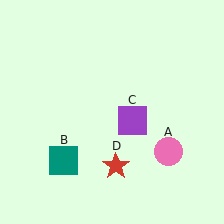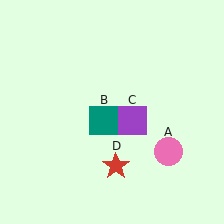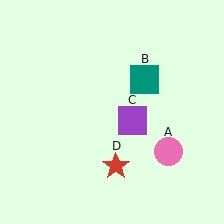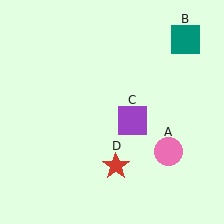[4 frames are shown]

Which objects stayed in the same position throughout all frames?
Pink circle (object A) and purple square (object C) and red star (object D) remained stationary.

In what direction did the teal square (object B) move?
The teal square (object B) moved up and to the right.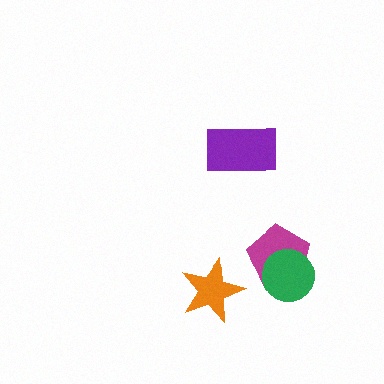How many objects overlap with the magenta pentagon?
1 object overlaps with the magenta pentagon.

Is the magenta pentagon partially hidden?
Yes, it is partially covered by another shape.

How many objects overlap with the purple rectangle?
0 objects overlap with the purple rectangle.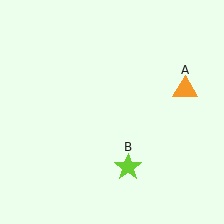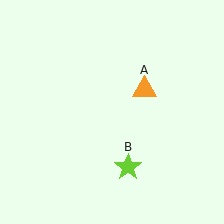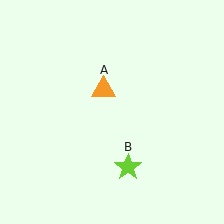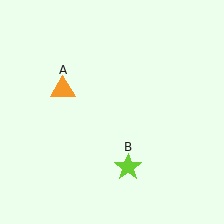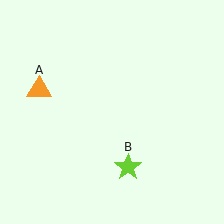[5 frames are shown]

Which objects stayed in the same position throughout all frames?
Lime star (object B) remained stationary.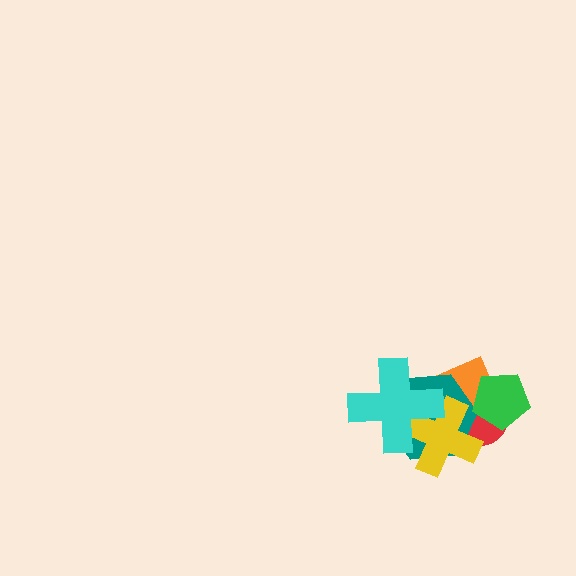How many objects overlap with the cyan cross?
2 objects overlap with the cyan cross.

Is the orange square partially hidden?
Yes, it is partially covered by another shape.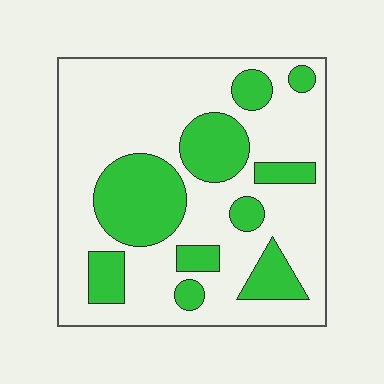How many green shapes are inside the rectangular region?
10.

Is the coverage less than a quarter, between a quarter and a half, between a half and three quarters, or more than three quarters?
Between a quarter and a half.